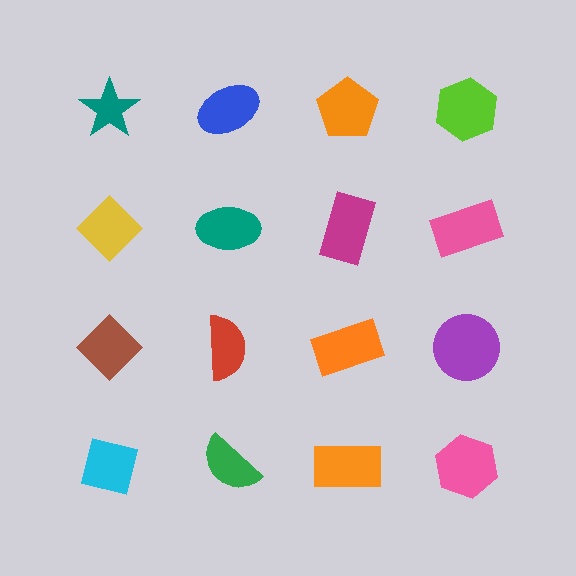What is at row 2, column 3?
A magenta rectangle.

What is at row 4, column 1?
A cyan square.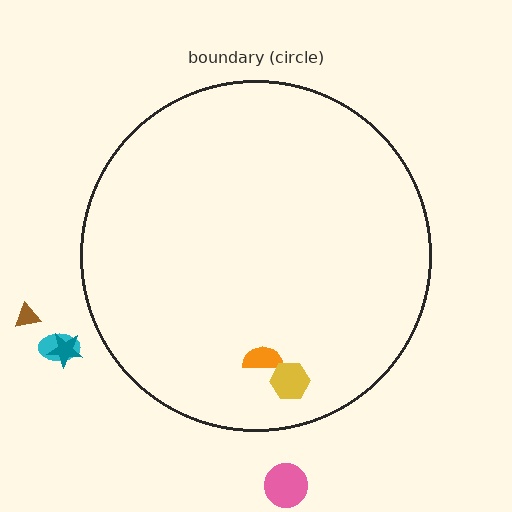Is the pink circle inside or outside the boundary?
Outside.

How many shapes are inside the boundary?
2 inside, 4 outside.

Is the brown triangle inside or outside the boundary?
Outside.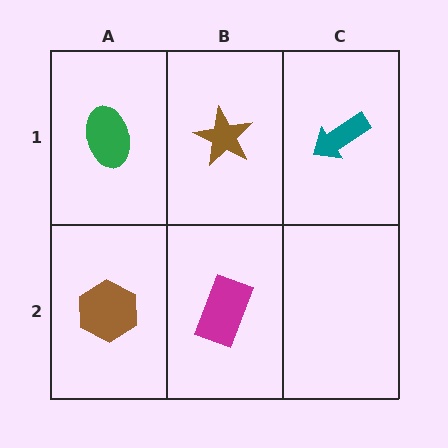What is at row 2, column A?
A brown hexagon.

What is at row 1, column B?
A brown star.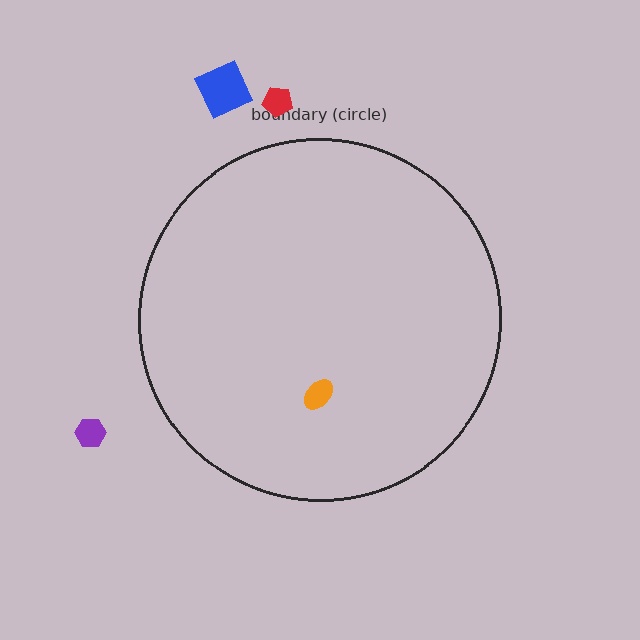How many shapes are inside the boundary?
1 inside, 3 outside.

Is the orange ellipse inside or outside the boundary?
Inside.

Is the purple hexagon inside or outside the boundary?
Outside.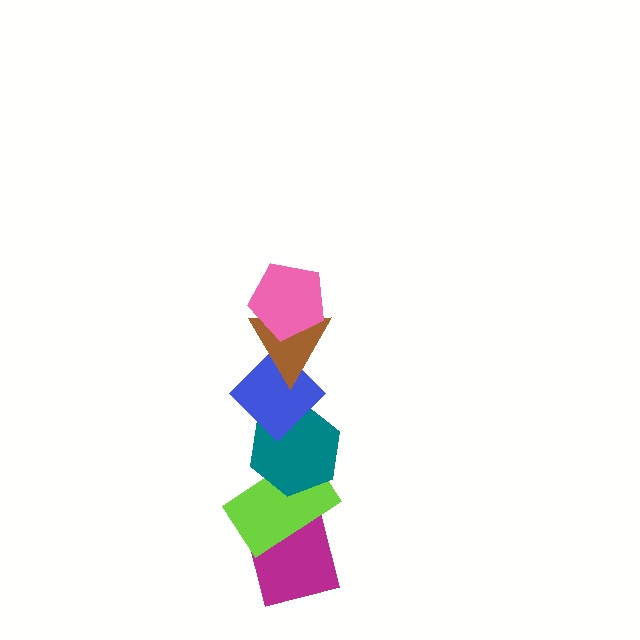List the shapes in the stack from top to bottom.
From top to bottom: the pink pentagon, the brown triangle, the blue diamond, the teal hexagon, the lime rectangle, the magenta square.